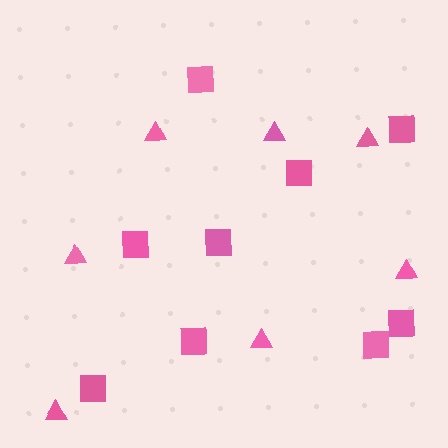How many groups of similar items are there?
There are 2 groups: one group of squares (9) and one group of triangles (7).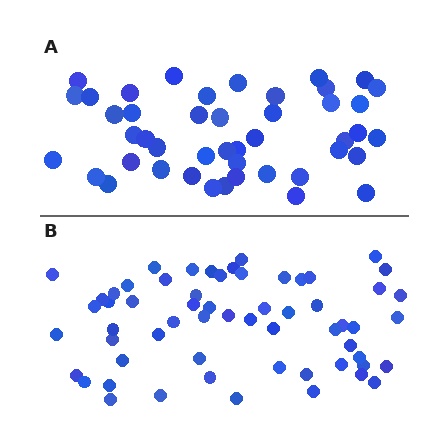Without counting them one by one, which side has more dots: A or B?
Region B (the bottom region) has more dots.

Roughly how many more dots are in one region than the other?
Region B has approximately 15 more dots than region A.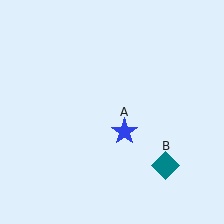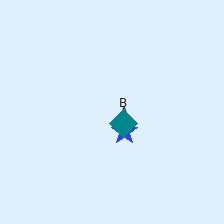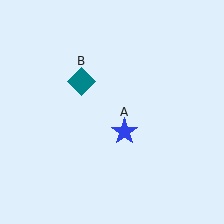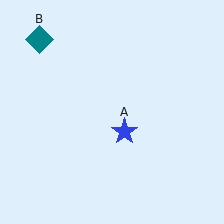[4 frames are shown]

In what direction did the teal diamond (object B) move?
The teal diamond (object B) moved up and to the left.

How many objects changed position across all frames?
1 object changed position: teal diamond (object B).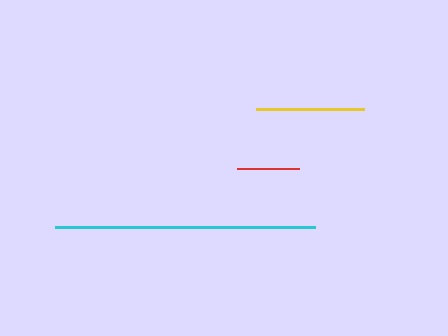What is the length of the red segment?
The red segment is approximately 62 pixels long.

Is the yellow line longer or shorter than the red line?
The yellow line is longer than the red line.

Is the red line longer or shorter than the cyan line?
The cyan line is longer than the red line.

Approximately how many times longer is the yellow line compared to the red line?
The yellow line is approximately 1.8 times the length of the red line.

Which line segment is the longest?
The cyan line is the longest at approximately 261 pixels.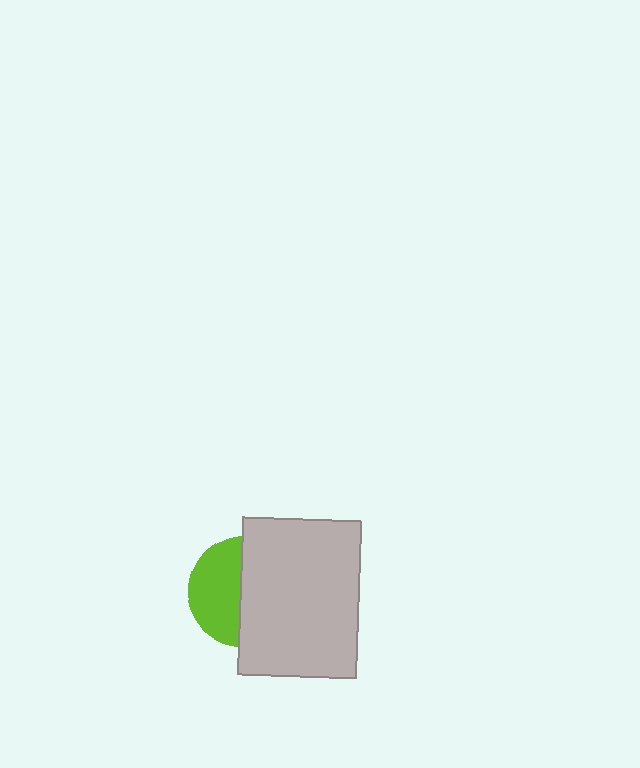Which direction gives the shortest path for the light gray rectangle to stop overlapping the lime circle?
Moving right gives the shortest separation.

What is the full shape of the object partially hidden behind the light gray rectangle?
The partially hidden object is a lime circle.